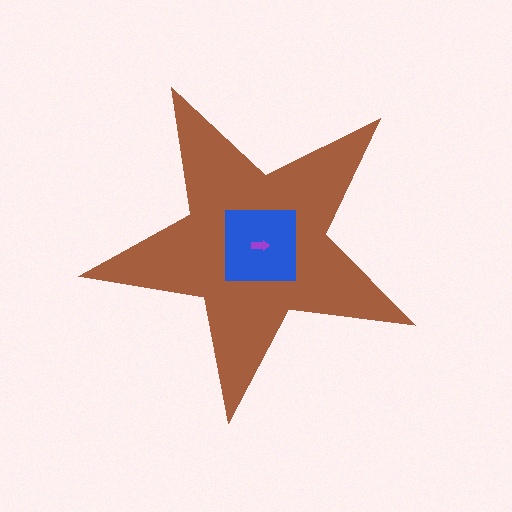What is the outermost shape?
The brown star.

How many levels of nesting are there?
3.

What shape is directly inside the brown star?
The blue square.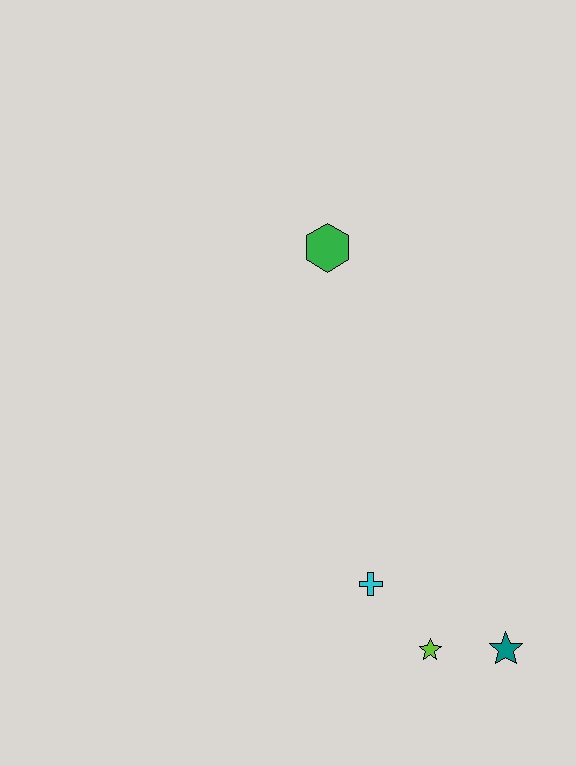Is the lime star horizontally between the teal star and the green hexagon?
Yes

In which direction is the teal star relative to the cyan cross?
The teal star is to the right of the cyan cross.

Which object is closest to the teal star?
The lime star is closest to the teal star.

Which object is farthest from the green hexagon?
The teal star is farthest from the green hexagon.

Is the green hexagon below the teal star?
No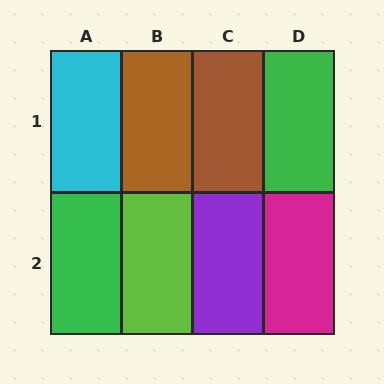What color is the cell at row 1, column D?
Green.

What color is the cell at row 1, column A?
Cyan.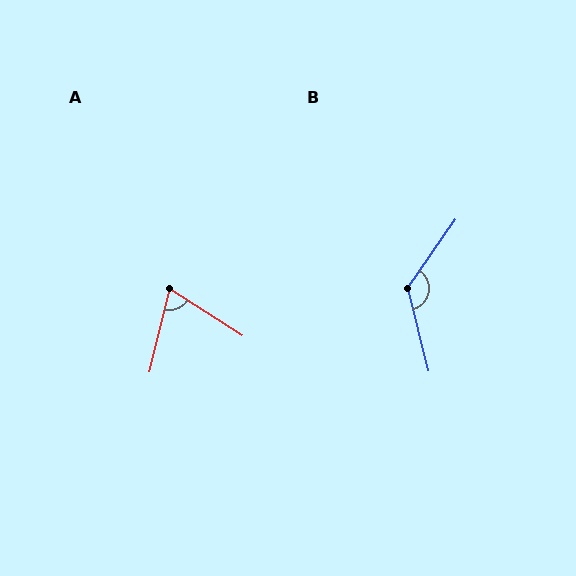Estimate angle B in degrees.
Approximately 131 degrees.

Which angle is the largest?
B, at approximately 131 degrees.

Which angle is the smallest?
A, at approximately 71 degrees.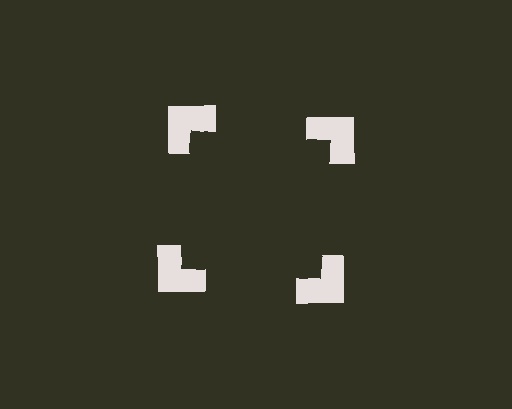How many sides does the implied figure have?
4 sides.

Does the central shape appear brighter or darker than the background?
It typically appears slightly darker than the background, even though no actual brightness change is drawn.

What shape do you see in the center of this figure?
An illusory square — its edges are inferred from the aligned wedge cuts in the notched squares, not physically drawn.